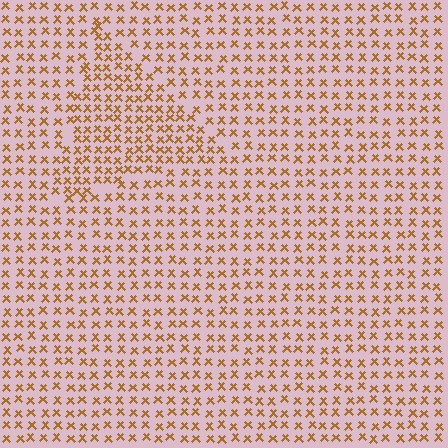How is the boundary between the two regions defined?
The boundary is defined by a change in element density (approximately 1.5x ratio). All elements are the same color, size, and shape.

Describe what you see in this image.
The image contains small brown elements arranged at two different densities. A triangle-shaped region is visible where the elements are more densely packed than the surrounding area.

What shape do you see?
I see a triangle.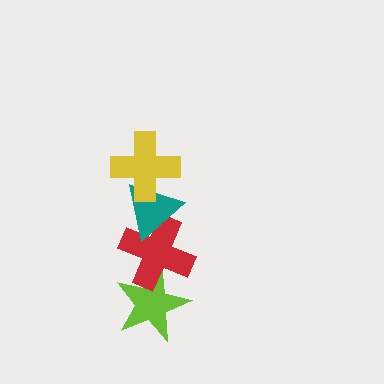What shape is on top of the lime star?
The red cross is on top of the lime star.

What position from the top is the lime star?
The lime star is 4th from the top.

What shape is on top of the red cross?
The teal triangle is on top of the red cross.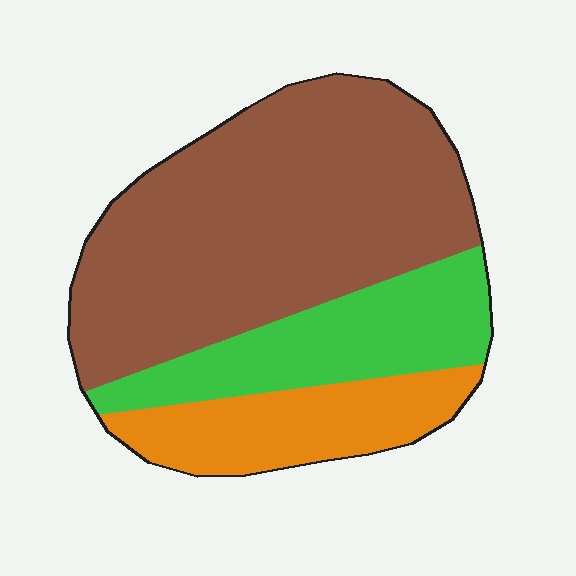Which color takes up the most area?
Brown, at roughly 60%.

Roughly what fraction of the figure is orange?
Orange covers roughly 20% of the figure.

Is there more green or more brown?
Brown.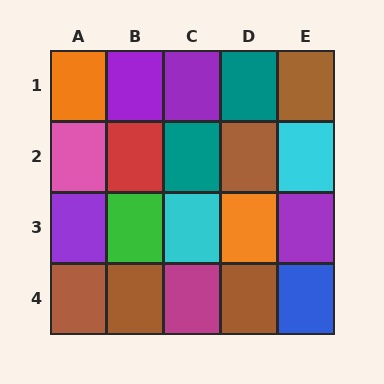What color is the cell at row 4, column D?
Brown.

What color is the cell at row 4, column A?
Brown.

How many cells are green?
1 cell is green.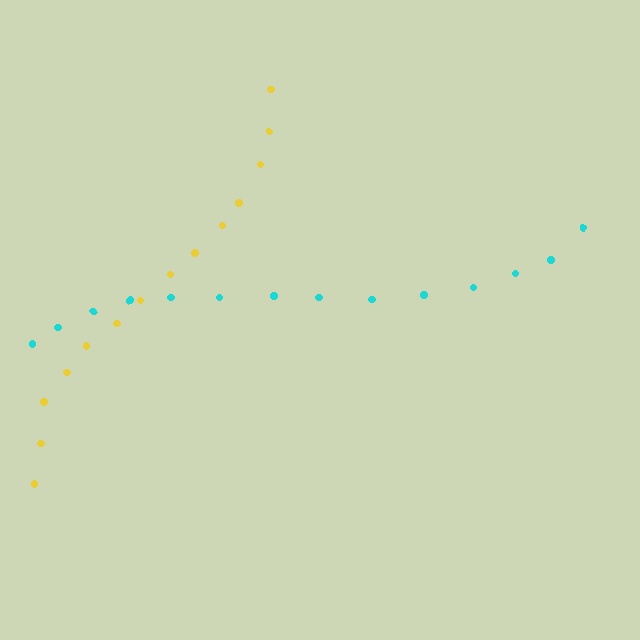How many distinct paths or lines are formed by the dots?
There are 2 distinct paths.